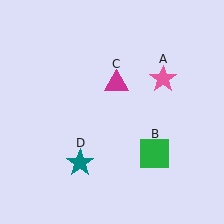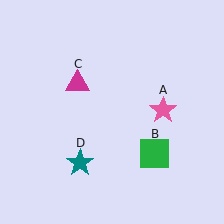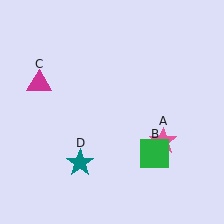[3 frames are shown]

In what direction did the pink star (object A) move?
The pink star (object A) moved down.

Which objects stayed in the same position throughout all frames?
Green square (object B) and teal star (object D) remained stationary.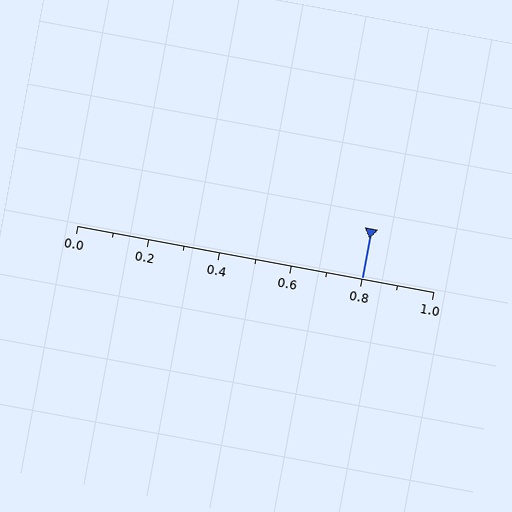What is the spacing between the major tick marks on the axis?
The major ticks are spaced 0.2 apart.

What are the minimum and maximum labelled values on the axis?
The axis runs from 0.0 to 1.0.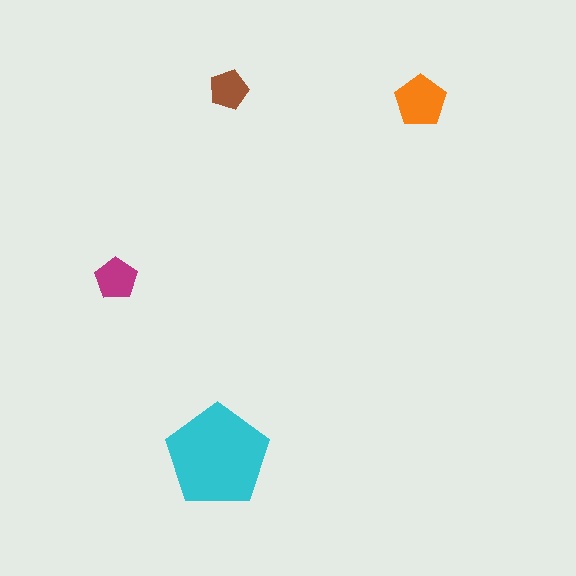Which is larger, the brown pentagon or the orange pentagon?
The orange one.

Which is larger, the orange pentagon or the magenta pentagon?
The orange one.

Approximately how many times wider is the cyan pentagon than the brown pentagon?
About 2.5 times wider.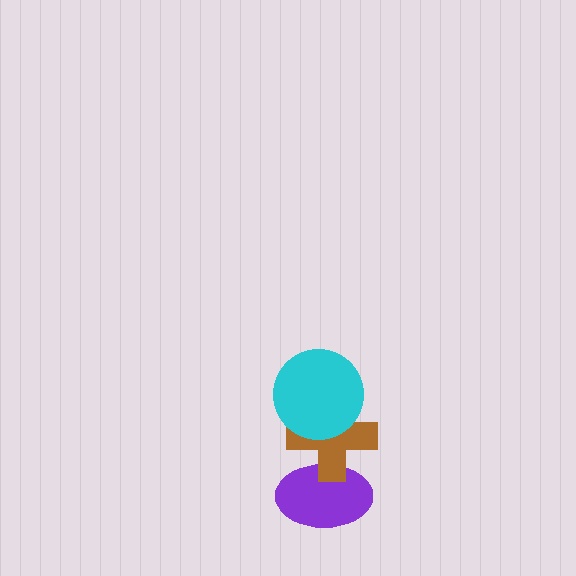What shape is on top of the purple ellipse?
The brown cross is on top of the purple ellipse.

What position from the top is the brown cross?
The brown cross is 2nd from the top.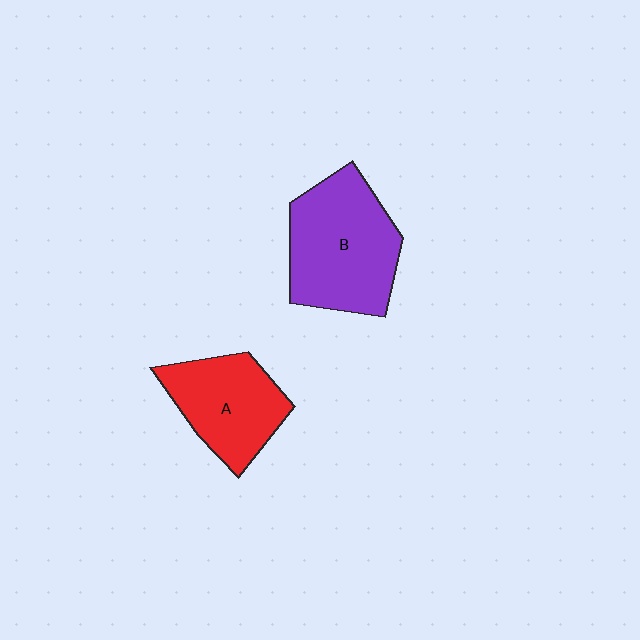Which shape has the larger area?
Shape B (purple).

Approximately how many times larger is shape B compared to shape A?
Approximately 1.3 times.